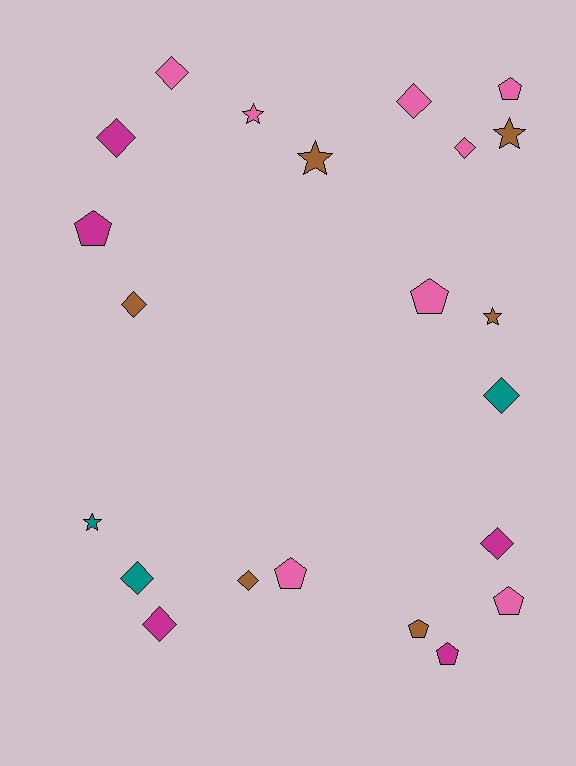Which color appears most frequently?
Pink, with 8 objects.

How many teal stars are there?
There is 1 teal star.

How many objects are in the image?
There are 22 objects.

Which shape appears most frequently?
Diamond, with 10 objects.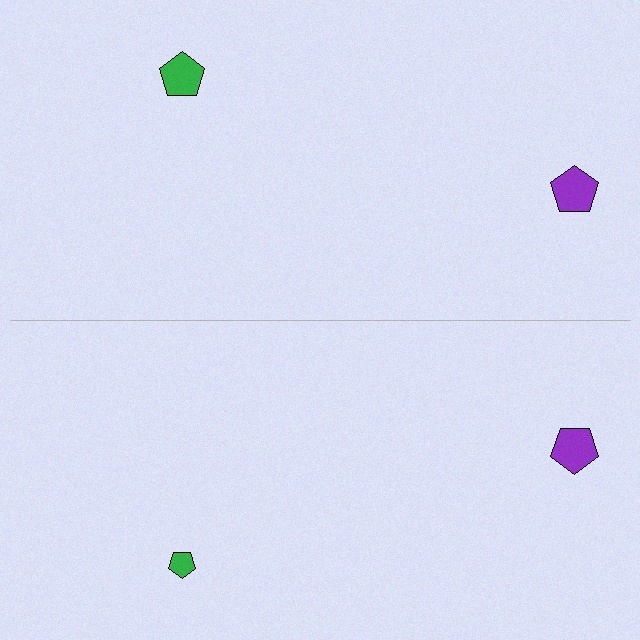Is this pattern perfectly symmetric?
No, the pattern is not perfectly symmetric. The green pentagon on the bottom side has a different size than its mirror counterpart.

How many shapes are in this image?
There are 4 shapes in this image.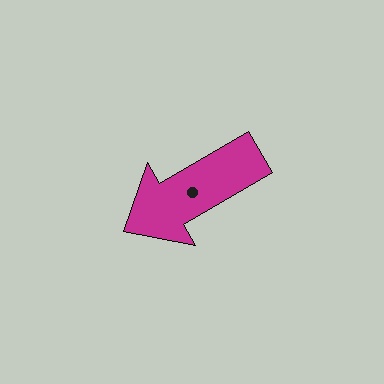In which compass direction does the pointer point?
Southwest.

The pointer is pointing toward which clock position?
Roughly 8 o'clock.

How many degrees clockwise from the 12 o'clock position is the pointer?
Approximately 240 degrees.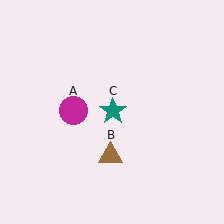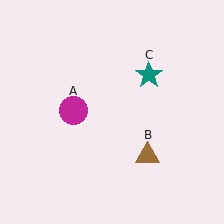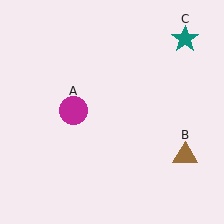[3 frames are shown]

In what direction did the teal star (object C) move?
The teal star (object C) moved up and to the right.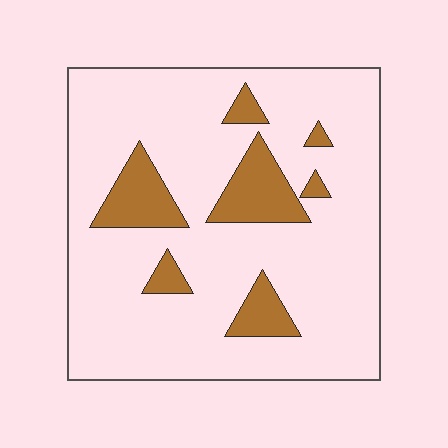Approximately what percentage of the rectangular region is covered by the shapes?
Approximately 15%.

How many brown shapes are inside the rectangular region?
7.